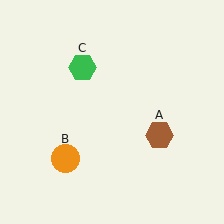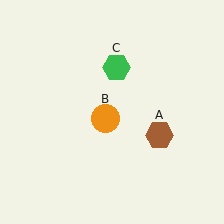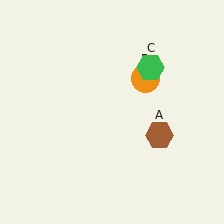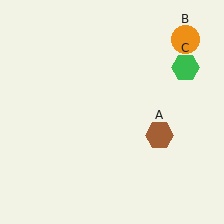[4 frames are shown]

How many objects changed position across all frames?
2 objects changed position: orange circle (object B), green hexagon (object C).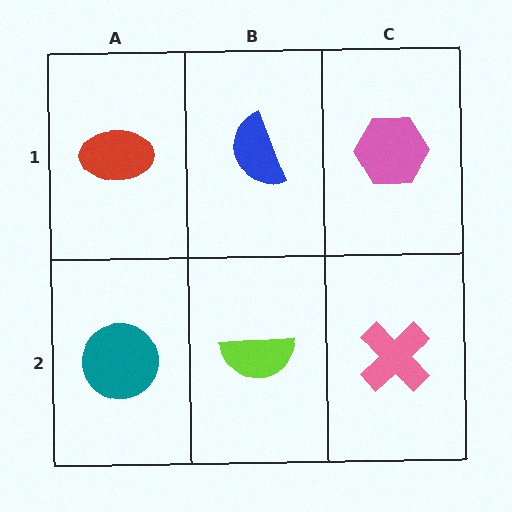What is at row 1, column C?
A pink hexagon.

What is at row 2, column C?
A pink cross.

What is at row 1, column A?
A red ellipse.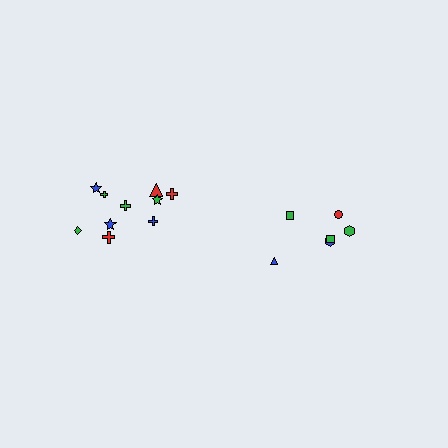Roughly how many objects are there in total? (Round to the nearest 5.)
Roughly 15 objects in total.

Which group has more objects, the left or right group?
The left group.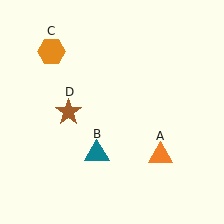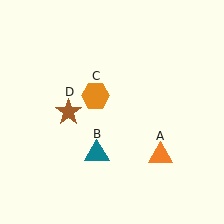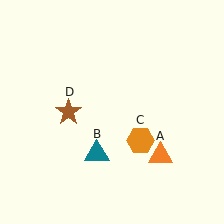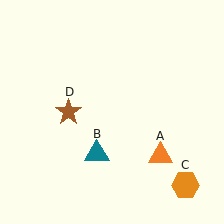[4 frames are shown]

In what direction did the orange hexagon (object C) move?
The orange hexagon (object C) moved down and to the right.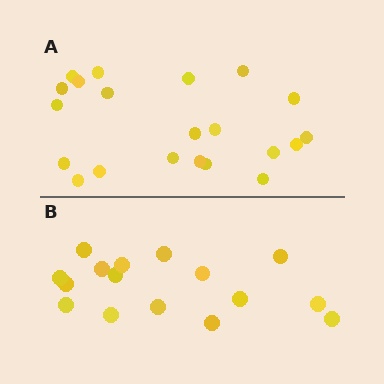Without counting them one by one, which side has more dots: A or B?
Region A (the top region) has more dots.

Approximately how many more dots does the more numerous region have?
Region A has about 5 more dots than region B.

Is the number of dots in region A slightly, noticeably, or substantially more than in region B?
Region A has noticeably more, but not dramatically so. The ratio is roughly 1.3 to 1.